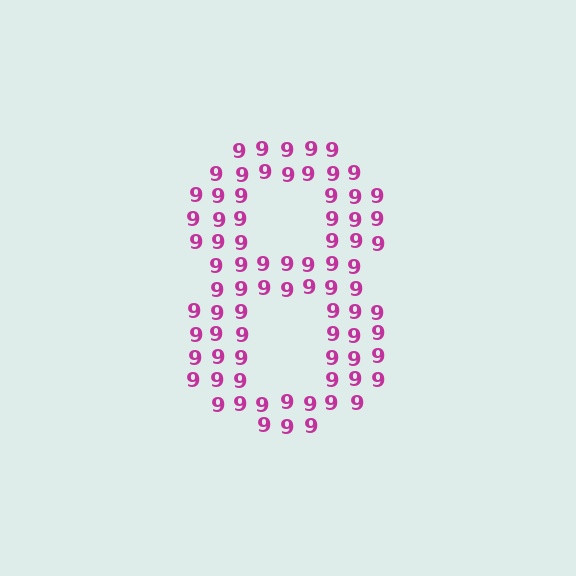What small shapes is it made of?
It is made of small digit 9's.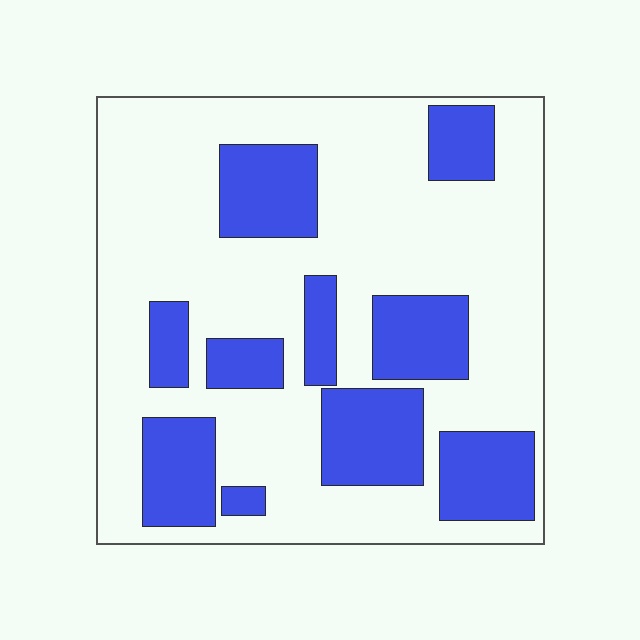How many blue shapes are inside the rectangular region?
10.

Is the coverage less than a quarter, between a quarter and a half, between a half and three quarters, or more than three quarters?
Between a quarter and a half.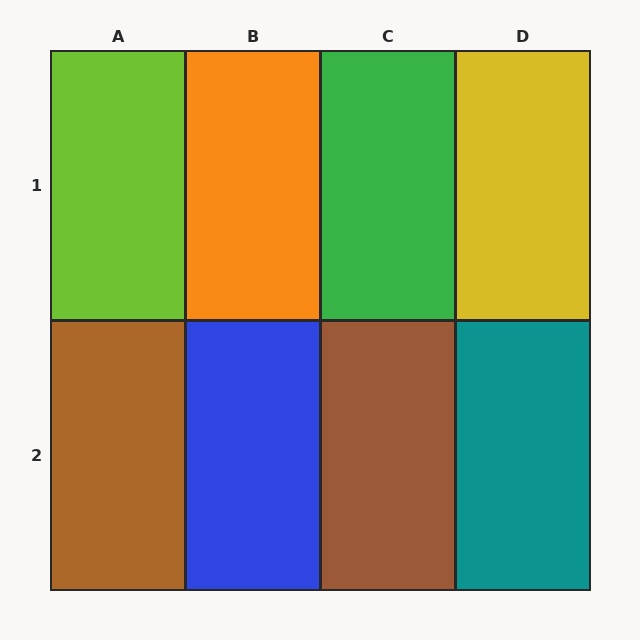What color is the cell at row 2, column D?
Teal.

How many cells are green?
1 cell is green.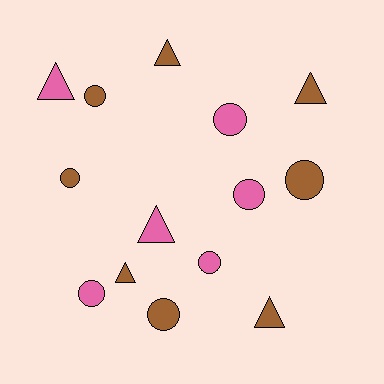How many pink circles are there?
There are 4 pink circles.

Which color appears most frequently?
Brown, with 8 objects.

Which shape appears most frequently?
Circle, with 8 objects.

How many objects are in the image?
There are 14 objects.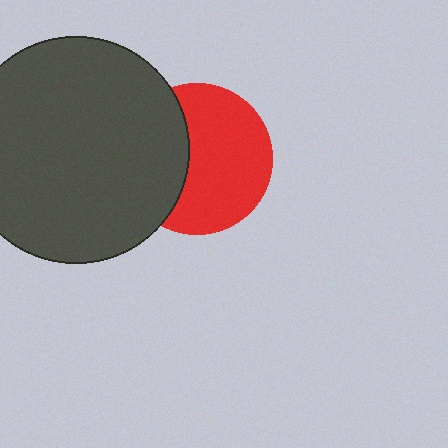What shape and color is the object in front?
The object in front is a dark gray circle.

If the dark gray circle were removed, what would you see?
You would see the complete red circle.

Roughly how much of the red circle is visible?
About half of it is visible (roughly 63%).